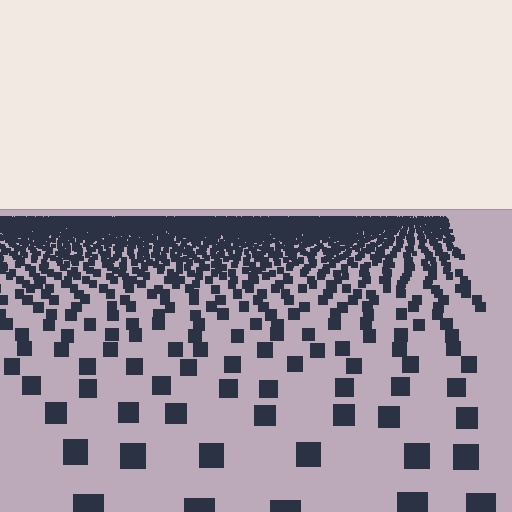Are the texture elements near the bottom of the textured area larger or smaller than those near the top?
Larger. Near the bottom, elements are closer to the viewer and appear at a bigger on-screen size.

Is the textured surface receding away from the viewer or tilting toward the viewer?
The surface is receding away from the viewer. Texture elements get smaller and denser toward the top.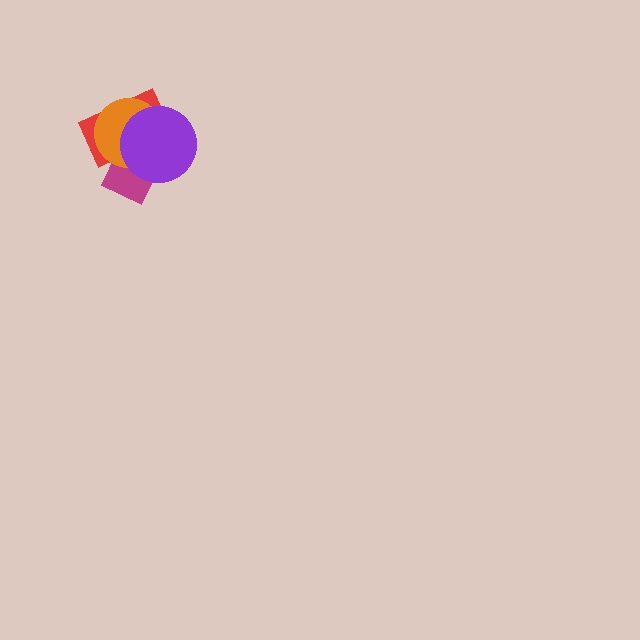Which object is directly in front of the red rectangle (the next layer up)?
The orange circle is directly in front of the red rectangle.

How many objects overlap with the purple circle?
3 objects overlap with the purple circle.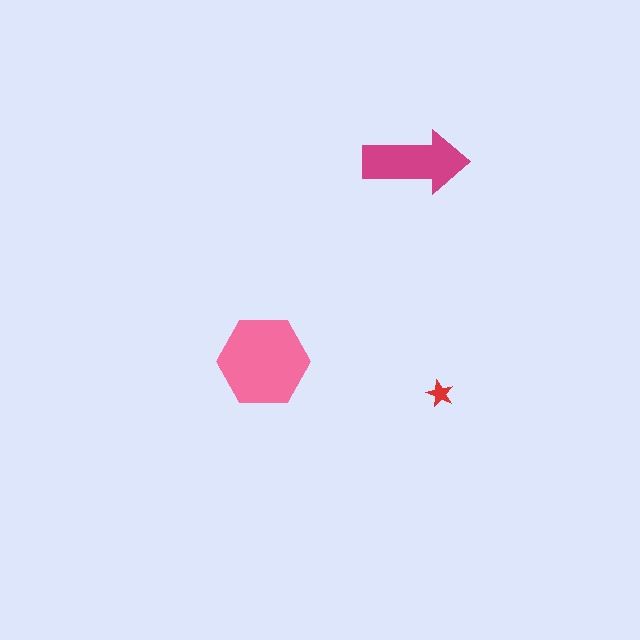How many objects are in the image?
There are 3 objects in the image.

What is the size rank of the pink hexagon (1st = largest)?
1st.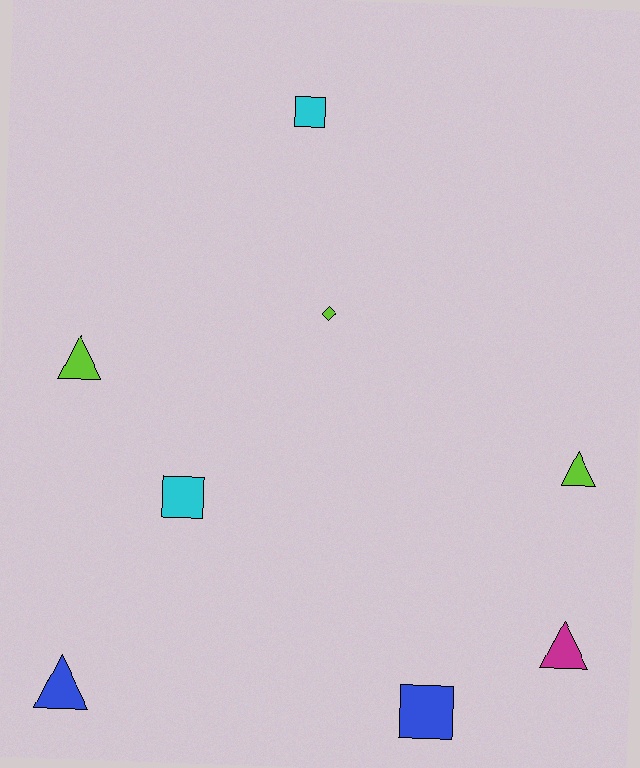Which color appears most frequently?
Lime, with 3 objects.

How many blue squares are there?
There is 1 blue square.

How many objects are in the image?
There are 8 objects.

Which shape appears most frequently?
Triangle, with 4 objects.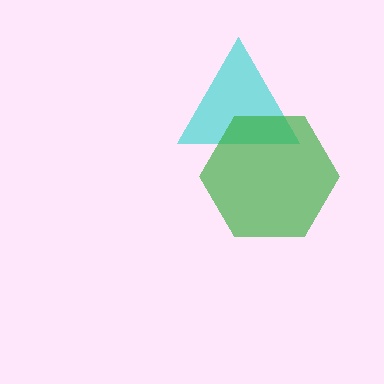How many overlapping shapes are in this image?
There are 2 overlapping shapes in the image.